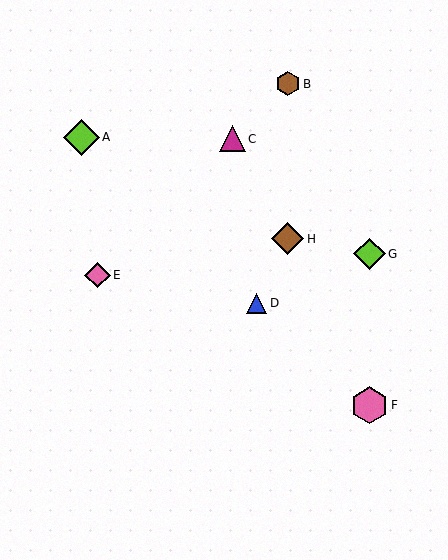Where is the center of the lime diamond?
The center of the lime diamond is at (370, 254).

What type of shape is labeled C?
Shape C is a magenta triangle.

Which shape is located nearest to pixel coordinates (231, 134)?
The magenta triangle (labeled C) at (232, 139) is nearest to that location.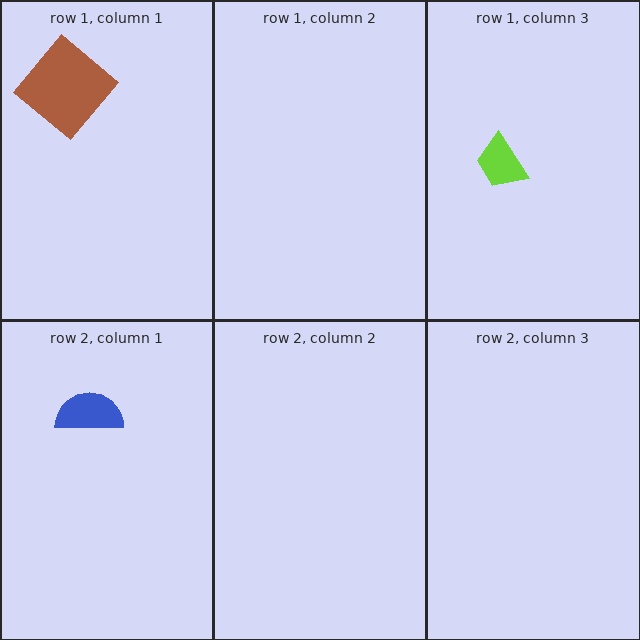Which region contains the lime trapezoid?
The row 1, column 3 region.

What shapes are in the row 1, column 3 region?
The lime trapezoid.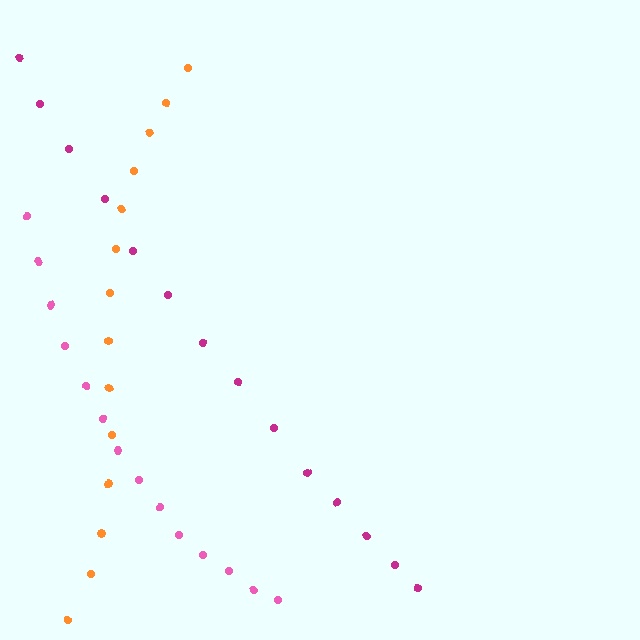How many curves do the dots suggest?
There are 3 distinct paths.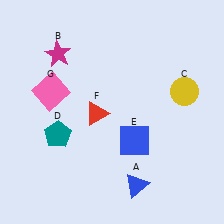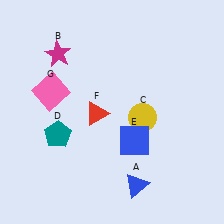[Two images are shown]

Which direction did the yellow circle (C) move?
The yellow circle (C) moved left.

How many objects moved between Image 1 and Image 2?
1 object moved between the two images.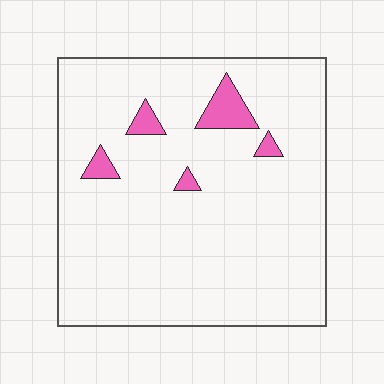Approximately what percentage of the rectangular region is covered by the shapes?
Approximately 5%.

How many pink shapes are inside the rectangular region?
5.